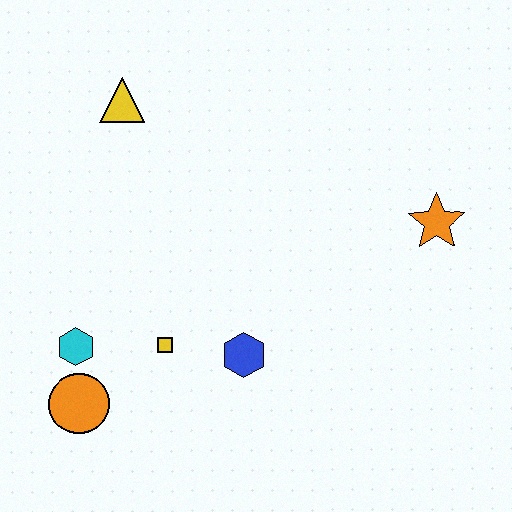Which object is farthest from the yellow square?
The orange star is farthest from the yellow square.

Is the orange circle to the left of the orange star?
Yes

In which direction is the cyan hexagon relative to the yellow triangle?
The cyan hexagon is below the yellow triangle.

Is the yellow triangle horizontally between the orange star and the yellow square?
No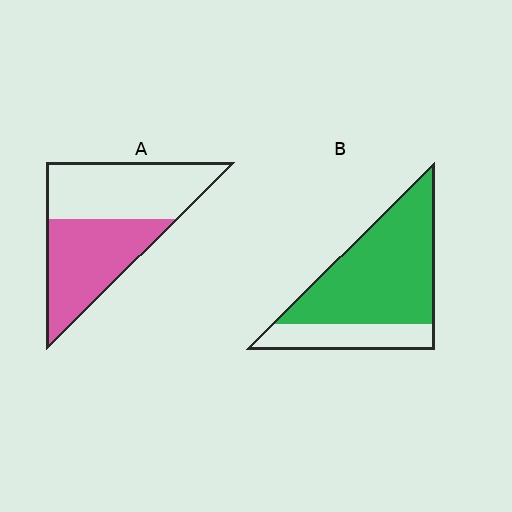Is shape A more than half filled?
Roughly half.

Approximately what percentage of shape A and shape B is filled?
A is approximately 50% and B is approximately 75%.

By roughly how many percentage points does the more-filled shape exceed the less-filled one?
By roughly 25 percentage points (B over A).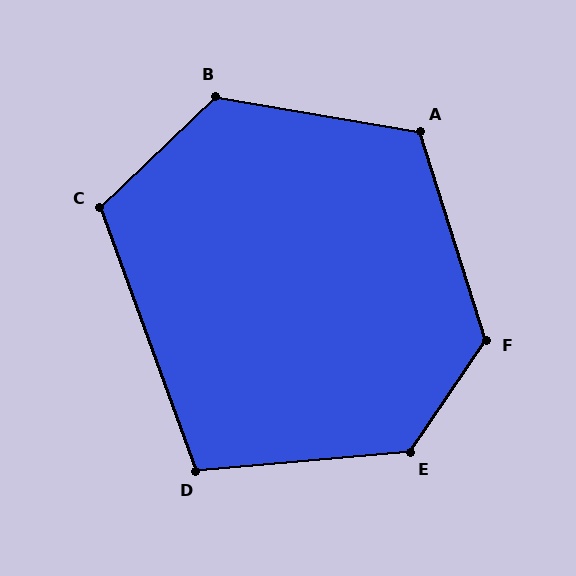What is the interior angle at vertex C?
Approximately 114 degrees (obtuse).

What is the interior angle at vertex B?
Approximately 126 degrees (obtuse).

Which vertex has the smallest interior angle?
D, at approximately 105 degrees.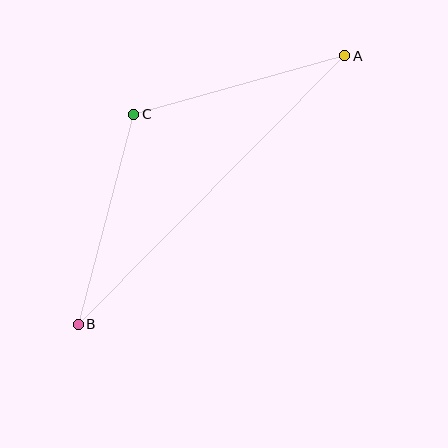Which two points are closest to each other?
Points B and C are closest to each other.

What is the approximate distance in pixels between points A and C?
The distance between A and C is approximately 219 pixels.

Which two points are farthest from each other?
Points A and B are farthest from each other.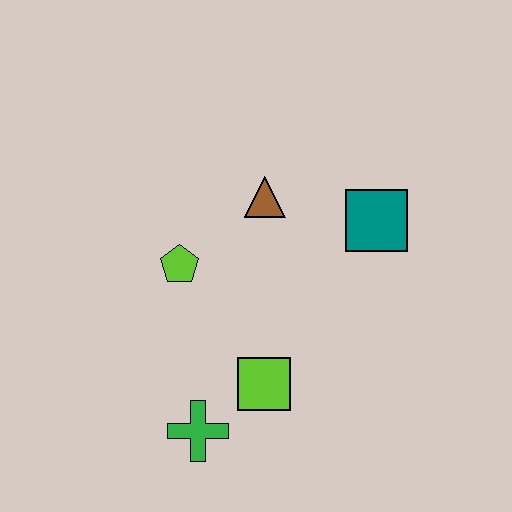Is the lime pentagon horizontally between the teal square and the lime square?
No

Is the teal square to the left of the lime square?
No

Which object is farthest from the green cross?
The teal square is farthest from the green cross.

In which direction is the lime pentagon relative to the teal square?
The lime pentagon is to the left of the teal square.